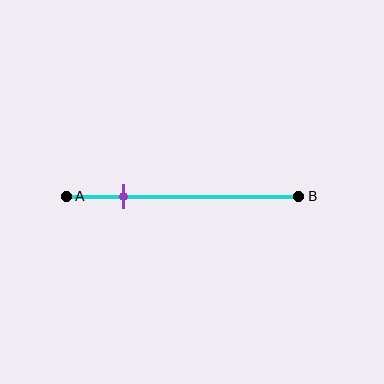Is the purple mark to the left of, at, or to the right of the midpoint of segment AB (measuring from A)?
The purple mark is to the left of the midpoint of segment AB.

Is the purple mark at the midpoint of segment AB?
No, the mark is at about 25% from A, not at the 50% midpoint.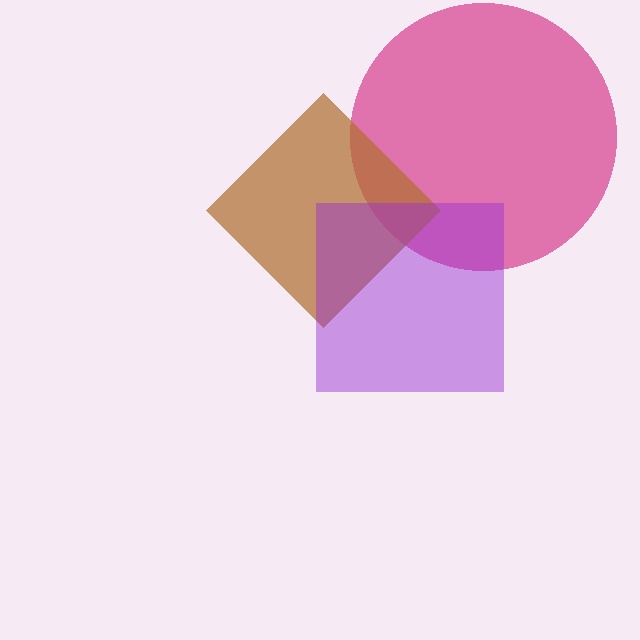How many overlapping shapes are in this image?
There are 3 overlapping shapes in the image.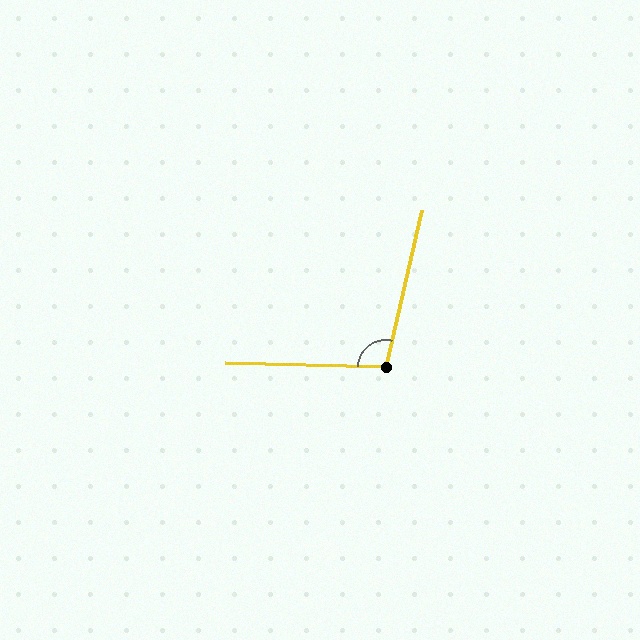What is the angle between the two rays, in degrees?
Approximately 102 degrees.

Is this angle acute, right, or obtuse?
It is obtuse.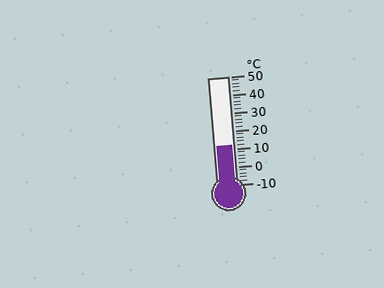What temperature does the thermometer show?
The thermometer shows approximately 12°C.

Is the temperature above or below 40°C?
The temperature is below 40°C.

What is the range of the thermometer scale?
The thermometer scale ranges from -10°C to 50°C.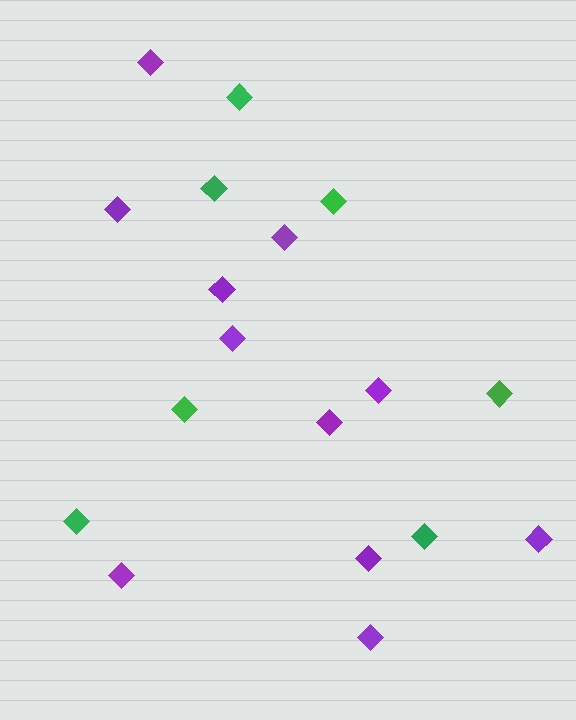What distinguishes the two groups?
There are 2 groups: one group of purple diamonds (11) and one group of green diamonds (7).